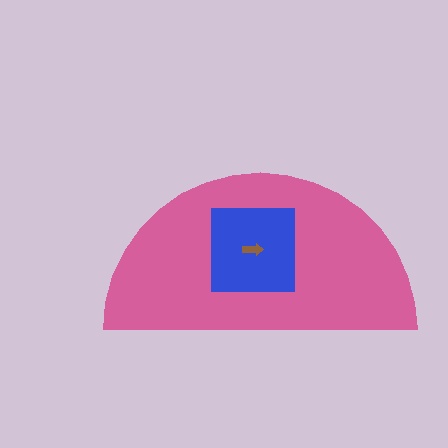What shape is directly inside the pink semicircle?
The blue square.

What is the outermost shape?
The pink semicircle.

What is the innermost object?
The brown arrow.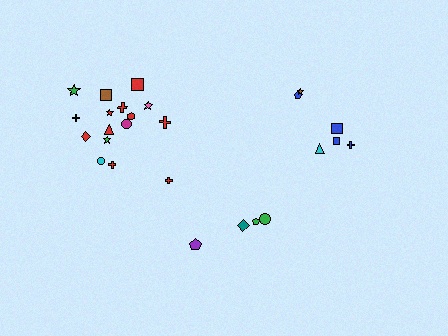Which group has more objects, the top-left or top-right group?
The top-left group.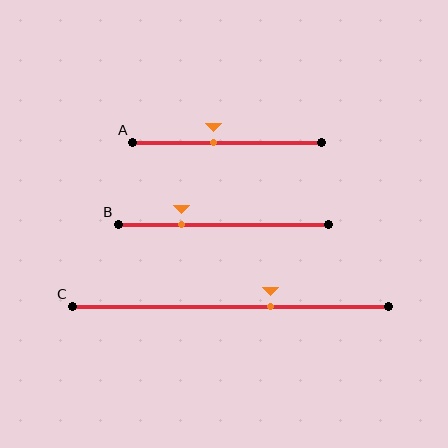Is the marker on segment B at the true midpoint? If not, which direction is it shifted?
No, the marker on segment B is shifted to the left by about 20% of the segment length.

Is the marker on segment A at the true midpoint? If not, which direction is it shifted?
No, the marker on segment A is shifted to the left by about 7% of the segment length.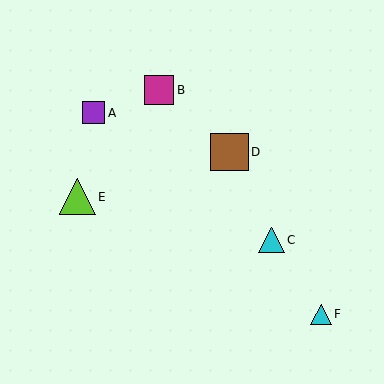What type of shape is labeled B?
Shape B is a magenta square.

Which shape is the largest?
The brown square (labeled D) is the largest.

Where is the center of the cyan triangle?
The center of the cyan triangle is at (321, 314).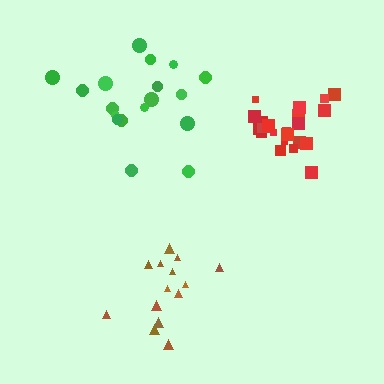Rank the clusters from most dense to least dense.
red, brown, green.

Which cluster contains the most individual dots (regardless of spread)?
Red (24).